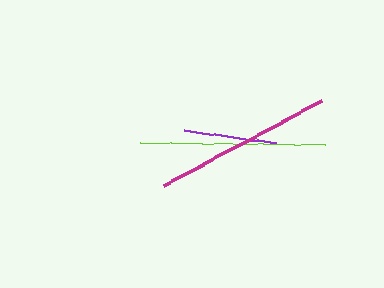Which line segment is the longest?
The lime line is the longest at approximately 186 pixels.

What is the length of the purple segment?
The purple segment is approximately 93 pixels long.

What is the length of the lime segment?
The lime segment is approximately 186 pixels long.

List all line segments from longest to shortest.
From longest to shortest: lime, magenta, purple.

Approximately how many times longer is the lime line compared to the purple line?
The lime line is approximately 2.0 times the length of the purple line.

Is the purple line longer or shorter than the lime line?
The lime line is longer than the purple line.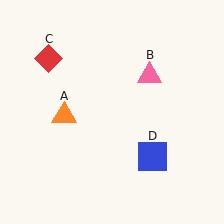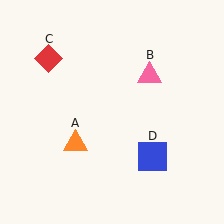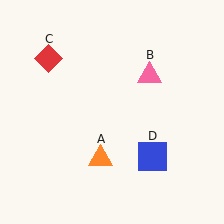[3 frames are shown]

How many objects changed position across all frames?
1 object changed position: orange triangle (object A).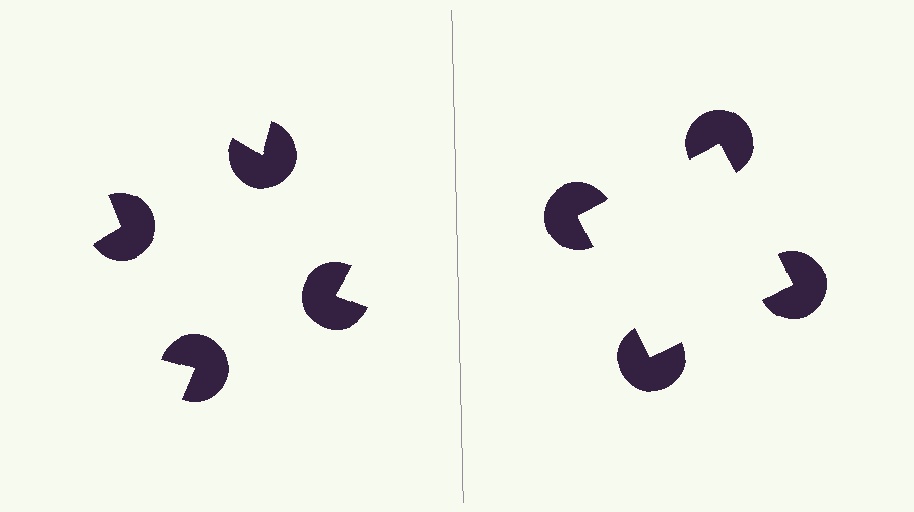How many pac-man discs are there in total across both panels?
8 — 4 on each side.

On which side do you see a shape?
An illusory square appears on the right side. On the left side the wedge cuts are rotated, so no coherent shape forms.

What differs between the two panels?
The pac-man discs are positioned identically on both sides; only the wedge orientations differ. On the right they align to a square; on the left they are misaligned.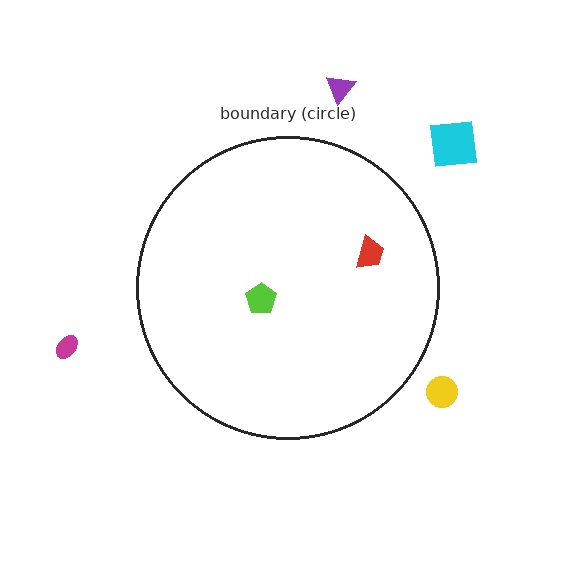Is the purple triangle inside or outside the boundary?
Outside.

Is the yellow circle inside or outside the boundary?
Outside.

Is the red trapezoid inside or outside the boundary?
Inside.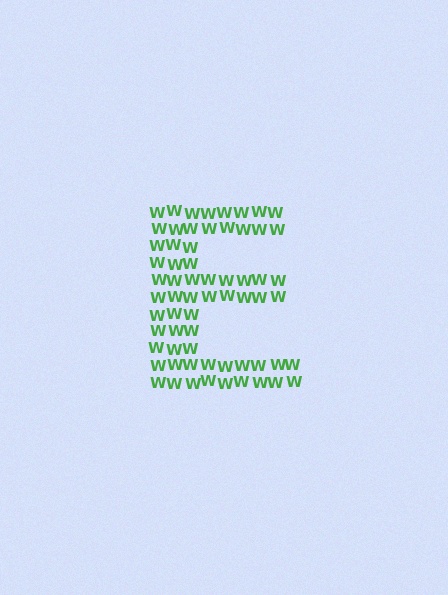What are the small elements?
The small elements are letter W's.